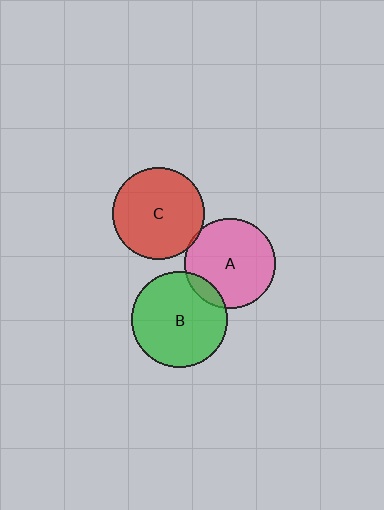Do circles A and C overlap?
Yes.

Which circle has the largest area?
Circle B (green).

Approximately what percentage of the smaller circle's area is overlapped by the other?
Approximately 5%.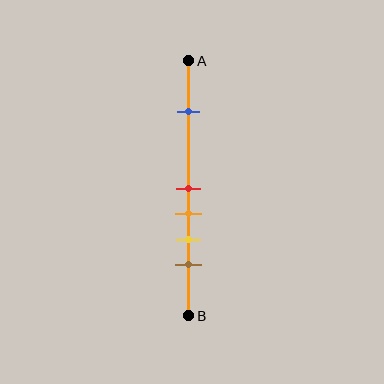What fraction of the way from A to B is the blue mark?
The blue mark is approximately 20% (0.2) of the way from A to B.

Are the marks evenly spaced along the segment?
No, the marks are not evenly spaced.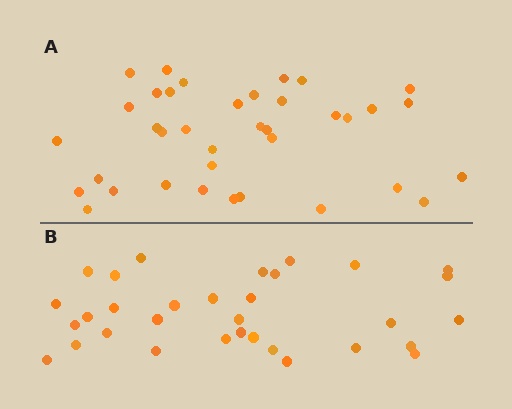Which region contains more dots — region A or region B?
Region A (the top region) has more dots.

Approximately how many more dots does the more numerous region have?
Region A has about 5 more dots than region B.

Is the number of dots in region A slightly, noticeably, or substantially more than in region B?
Region A has only slightly more — the two regions are fairly close. The ratio is roughly 1.2 to 1.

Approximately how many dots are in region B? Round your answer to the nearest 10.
About 30 dots. (The exact count is 32, which rounds to 30.)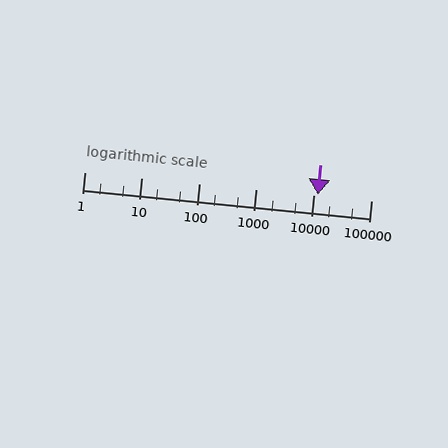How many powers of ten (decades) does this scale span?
The scale spans 5 decades, from 1 to 100000.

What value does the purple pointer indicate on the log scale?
The pointer indicates approximately 12000.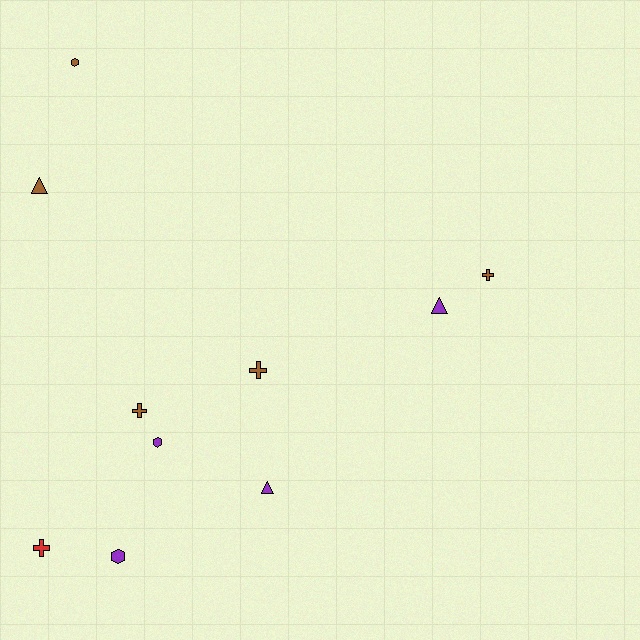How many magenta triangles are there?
There are no magenta triangles.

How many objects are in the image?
There are 10 objects.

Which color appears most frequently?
Brown, with 5 objects.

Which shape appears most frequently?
Cross, with 4 objects.